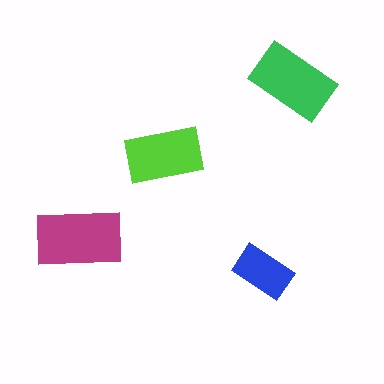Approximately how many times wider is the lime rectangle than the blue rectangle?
About 1.5 times wider.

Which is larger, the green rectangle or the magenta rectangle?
The magenta one.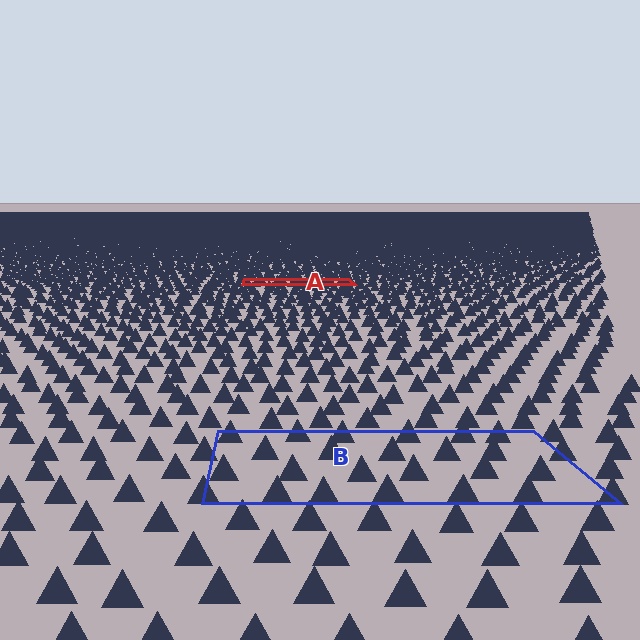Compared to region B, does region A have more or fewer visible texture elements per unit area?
Region A has more texture elements per unit area — they are packed more densely because it is farther away.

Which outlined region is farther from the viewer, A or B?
Region A is farther from the viewer — the texture elements inside it appear smaller and more densely packed.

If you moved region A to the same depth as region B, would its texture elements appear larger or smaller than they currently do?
They would appear larger. At a closer depth, the same texture elements are projected at a bigger on-screen size.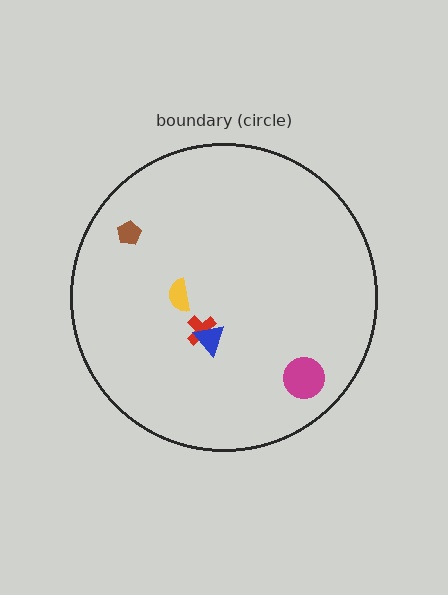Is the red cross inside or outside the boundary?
Inside.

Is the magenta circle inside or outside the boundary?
Inside.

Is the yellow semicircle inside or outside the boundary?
Inside.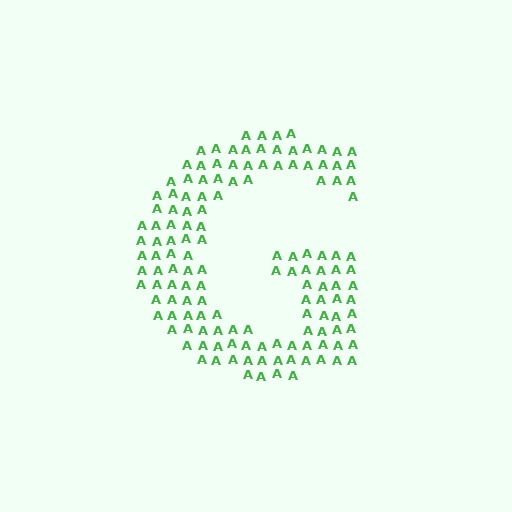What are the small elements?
The small elements are letter A's.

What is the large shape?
The large shape is the letter G.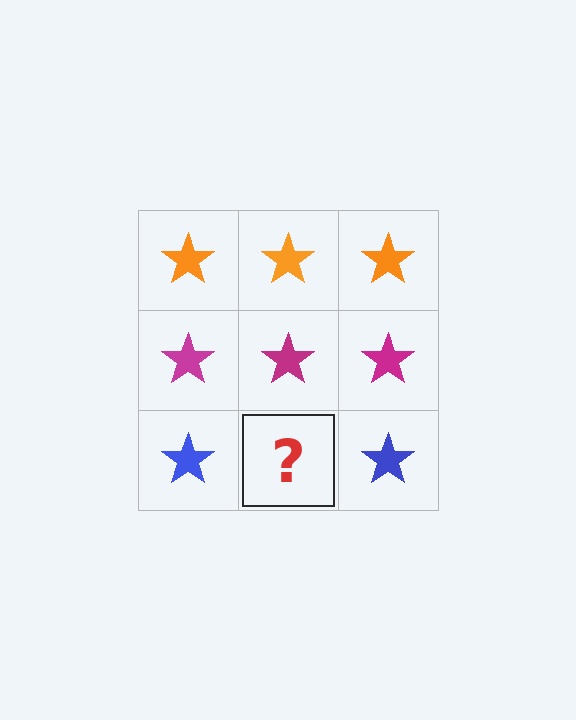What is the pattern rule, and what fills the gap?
The rule is that each row has a consistent color. The gap should be filled with a blue star.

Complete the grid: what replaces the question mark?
The question mark should be replaced with a blue star.